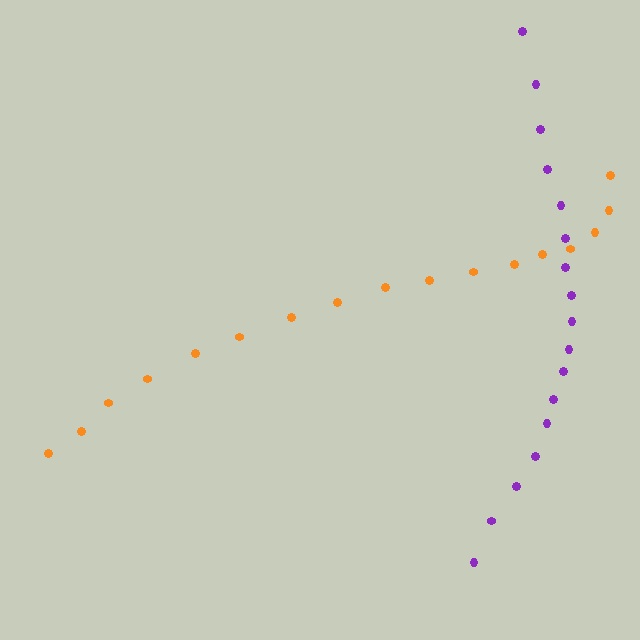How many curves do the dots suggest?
There are 2 distinct paths.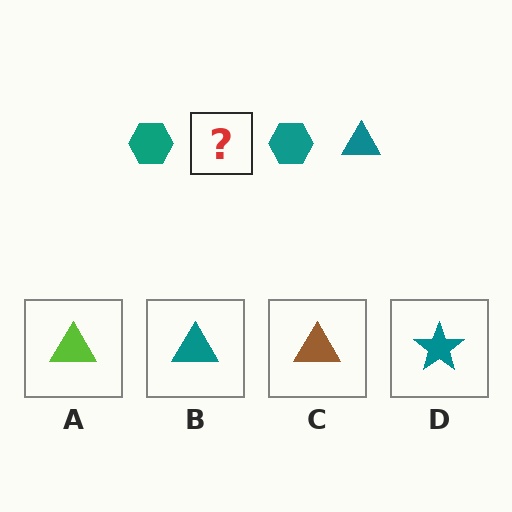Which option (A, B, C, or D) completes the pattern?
B.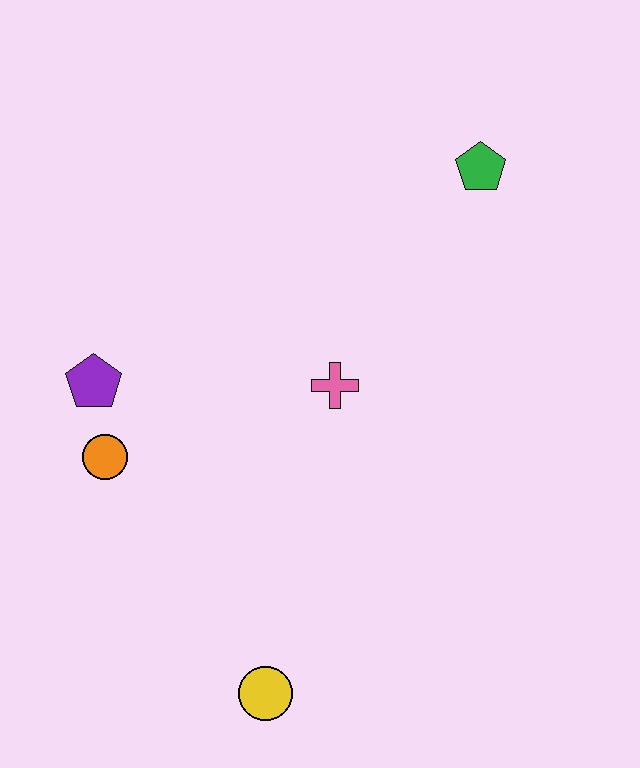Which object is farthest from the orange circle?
The green pentagon is farthest from the orange circle.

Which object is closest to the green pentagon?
The pink cross is closest to the green pentagon.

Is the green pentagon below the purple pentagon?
No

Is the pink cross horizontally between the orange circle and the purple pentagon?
No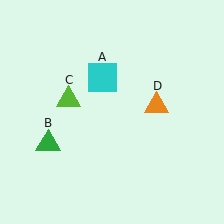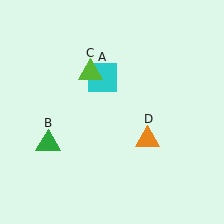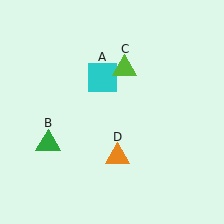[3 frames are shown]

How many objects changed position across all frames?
2 objects changed position: lime triangle (object C), orange triangle (object D).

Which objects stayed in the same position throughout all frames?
Cyan square (object A) and green triangle (object B) remained stationary.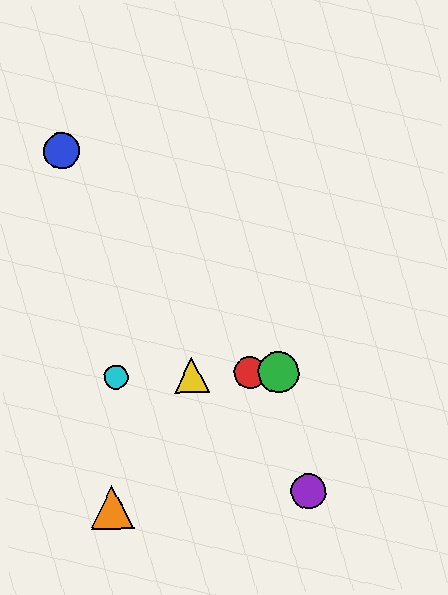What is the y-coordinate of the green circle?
The green circle is at y≈372.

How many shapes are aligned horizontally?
4 shapes (the red circle, the green circle, the yellow triangle, the cyan circle) are aligned horizontally.